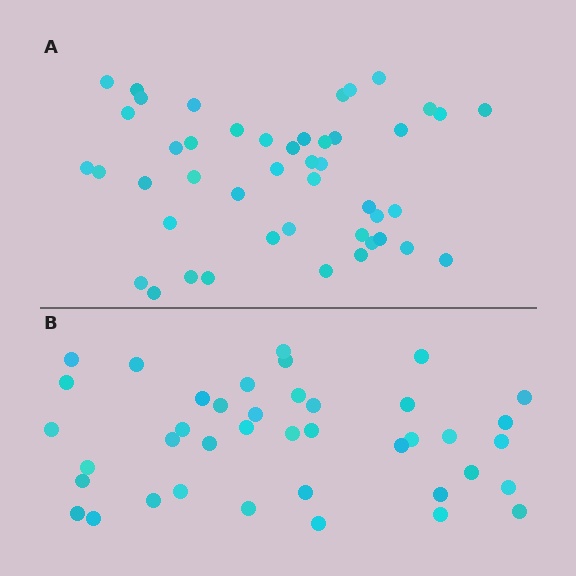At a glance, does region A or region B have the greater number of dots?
Region A (the top region) has more dots.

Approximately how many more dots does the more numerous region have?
Region A has about 6 more dots than region B.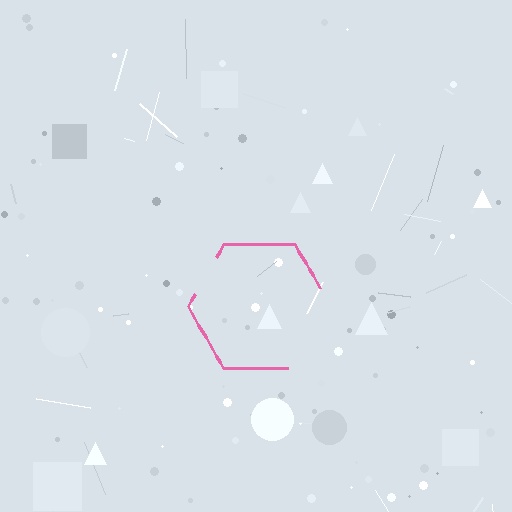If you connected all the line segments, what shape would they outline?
They would outline a hexagon.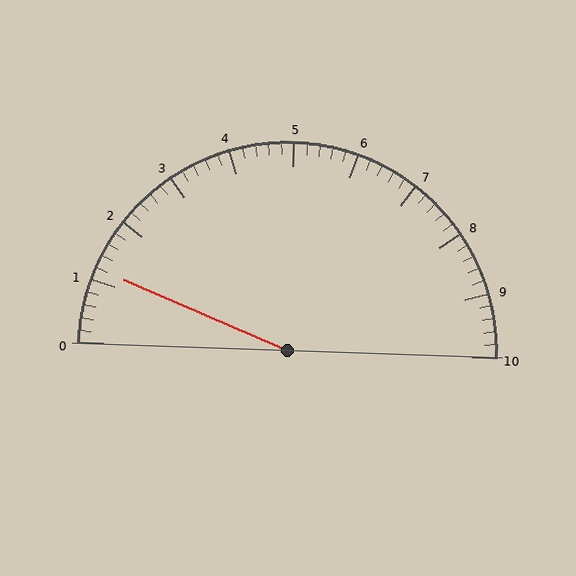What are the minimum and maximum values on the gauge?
The gauge ranges from 0 to 10.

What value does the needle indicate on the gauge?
The needle indicates approximately 1.2.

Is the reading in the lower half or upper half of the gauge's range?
The reading is in the lower half of the range (0 to 10).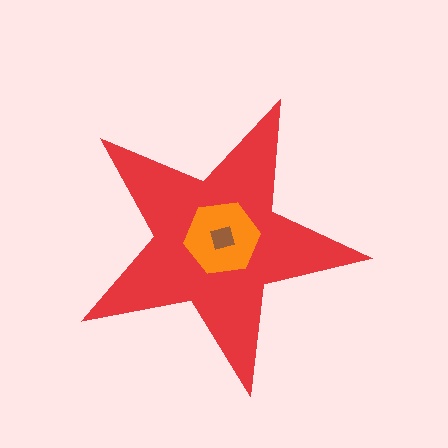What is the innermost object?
The brown square.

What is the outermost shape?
The red star.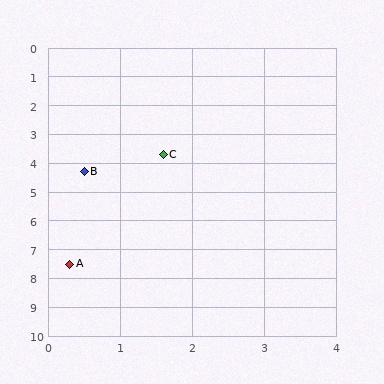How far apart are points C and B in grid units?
Points C and B are about 1.3 grid units apart.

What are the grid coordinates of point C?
Point C is at approximately (1.6, 3.7).